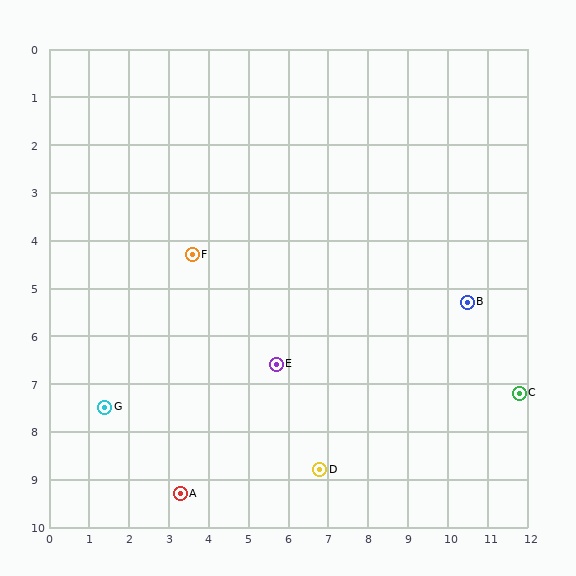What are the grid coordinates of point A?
Point A is at approximately (3.3, 9.3).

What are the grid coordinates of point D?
Point D is at approximately (6.8, 8.8).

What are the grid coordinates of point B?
Point B is at approximately (10.5, 5.3).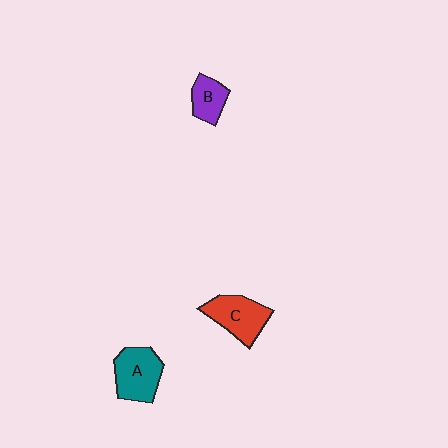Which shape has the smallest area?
Shape B (purple).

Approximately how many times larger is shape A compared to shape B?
Approximately 1.6 times.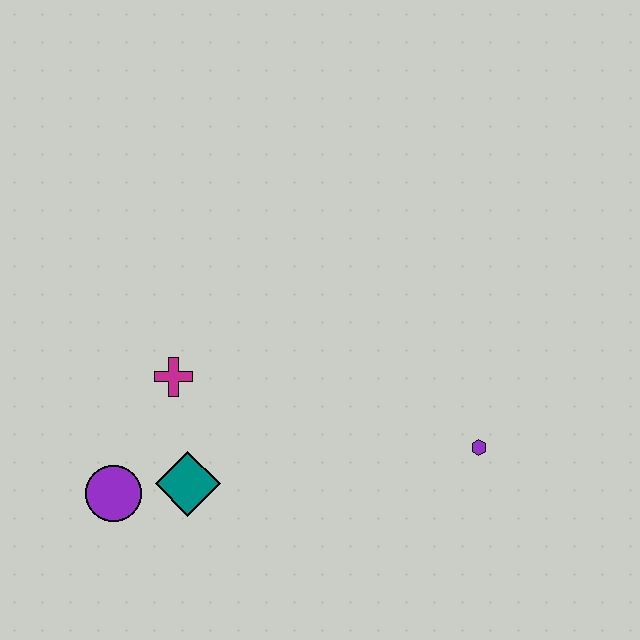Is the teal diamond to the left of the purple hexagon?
Yes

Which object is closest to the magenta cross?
The teal diamond is closest to the magenta cross.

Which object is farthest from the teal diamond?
The purple hexagon is farthest from the teal diamond.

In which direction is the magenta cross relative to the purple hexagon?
The magenta cross is to the left of the purple hexagon.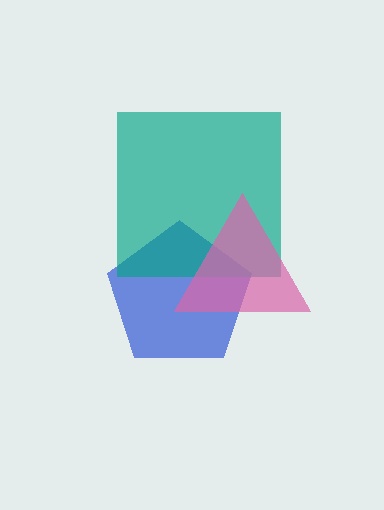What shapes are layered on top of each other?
The layered shapes are: a blue pentagon, a teal square, a pink triangle.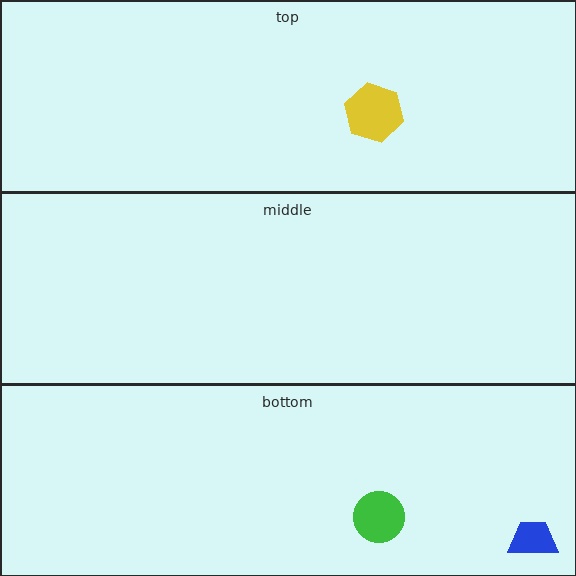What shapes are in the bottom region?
The blue trapezoid, the green circle.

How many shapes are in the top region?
1.